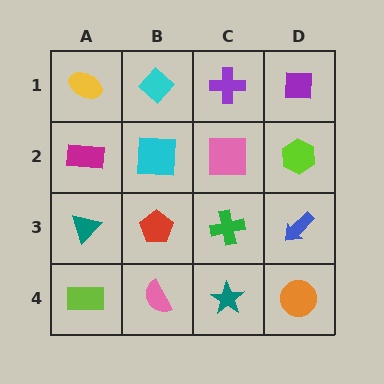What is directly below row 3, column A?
A lime rectangle.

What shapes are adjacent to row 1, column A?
A magenta rectangle (row 2, column A), a cyan diamond (row 1, column B).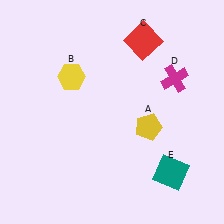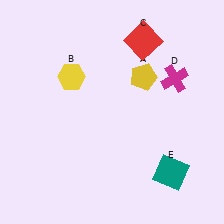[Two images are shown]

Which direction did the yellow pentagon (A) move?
The yellow pentagon (A) moved up.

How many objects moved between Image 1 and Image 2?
1 object moved between the two images.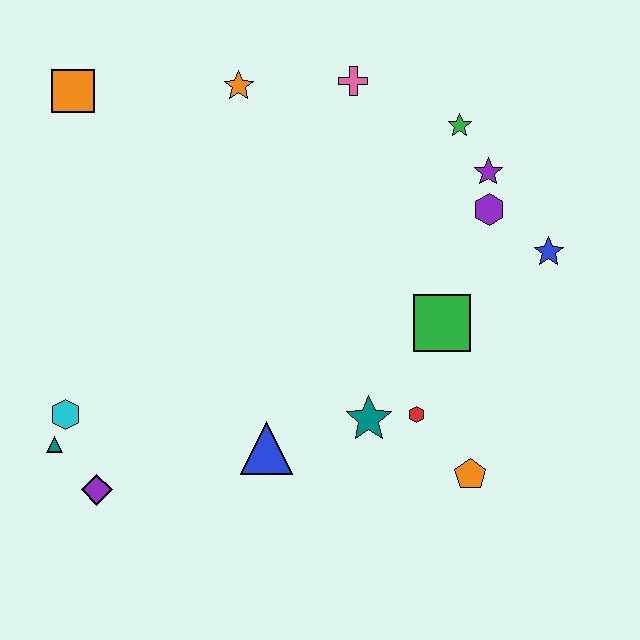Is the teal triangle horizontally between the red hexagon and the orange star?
No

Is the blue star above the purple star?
No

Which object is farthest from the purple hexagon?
The teal triangle is farthest from the purple hexagon.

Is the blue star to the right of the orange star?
Yes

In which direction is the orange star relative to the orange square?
The orange star is to the right of the orange square.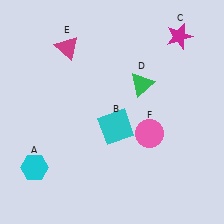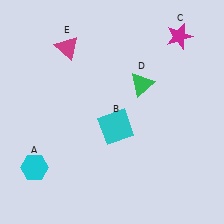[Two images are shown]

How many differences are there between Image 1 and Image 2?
There is 1 difference between the two images.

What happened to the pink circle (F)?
The pink circle (F) was removed in Image 2. It was in the bottom-right area of Image 1.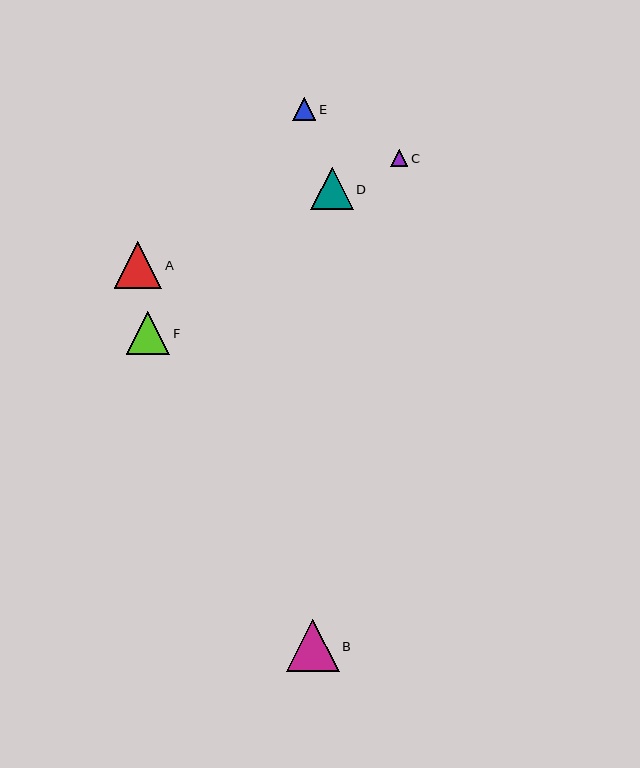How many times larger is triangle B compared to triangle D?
Triangle B is approximately 1.2 times the size of triangle D.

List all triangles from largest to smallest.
From largest to smallest: B, A, F, D, E, C.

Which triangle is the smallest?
Triangle C is the smallest with a size of approximately 17 pixels.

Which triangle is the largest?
Triangle B is the largest with a size of approximately 52 pixels.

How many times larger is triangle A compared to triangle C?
Triangle A is approximately 2.8 times the size of triangle C.